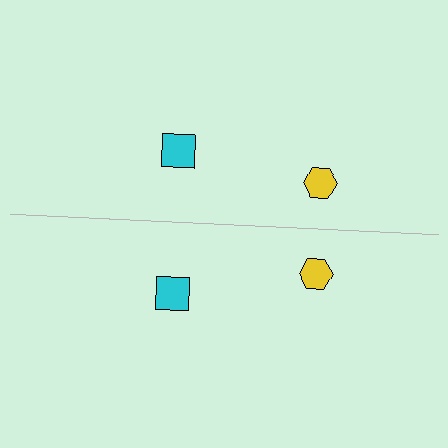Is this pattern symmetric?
Yes, this pattern has bilateral (reflection) symmetry.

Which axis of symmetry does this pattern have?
The pattern has a horizontal axis of symmetry running through the center of the image.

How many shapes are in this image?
There are 4 shapes in this image.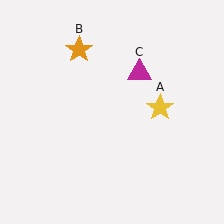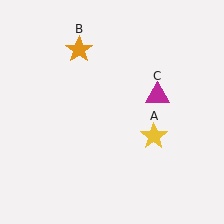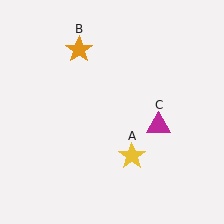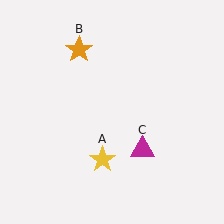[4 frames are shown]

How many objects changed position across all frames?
2 objects changed position: yellow star (object A), magenta triangle (object C).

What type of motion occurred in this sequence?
The yellow star (object A), magenta triangle (object C) rotated clockwise around the center of the scene.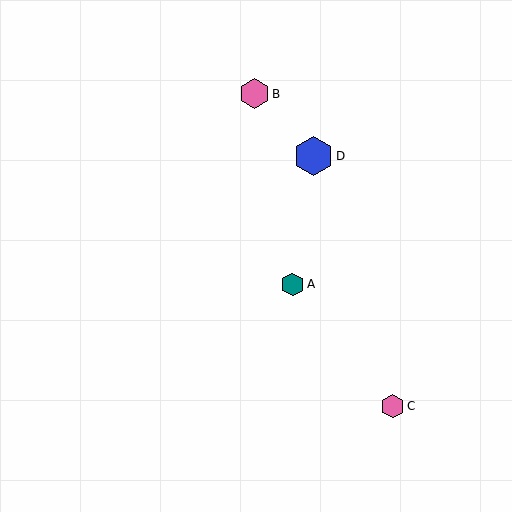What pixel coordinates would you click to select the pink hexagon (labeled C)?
Click at (393, 406) to select the pink hexagon C.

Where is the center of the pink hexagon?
The center of the pink hexagon is at (393, 406).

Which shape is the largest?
The blue hexagon (labeled D) is the largest.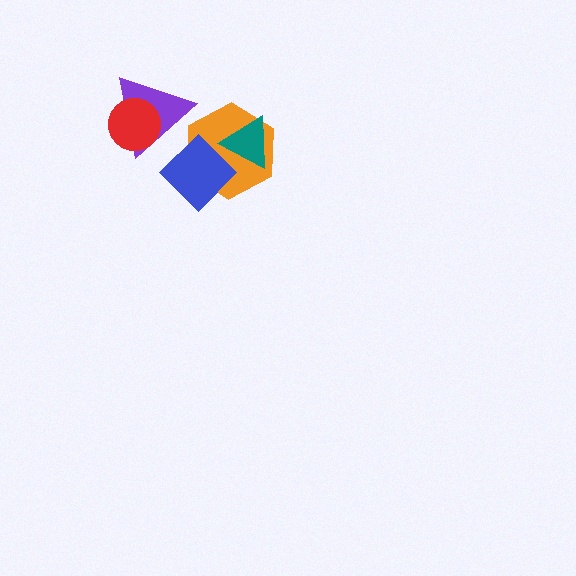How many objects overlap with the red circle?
1 object overlaps with the red circle.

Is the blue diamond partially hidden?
Yes, it is partially covered by another shape.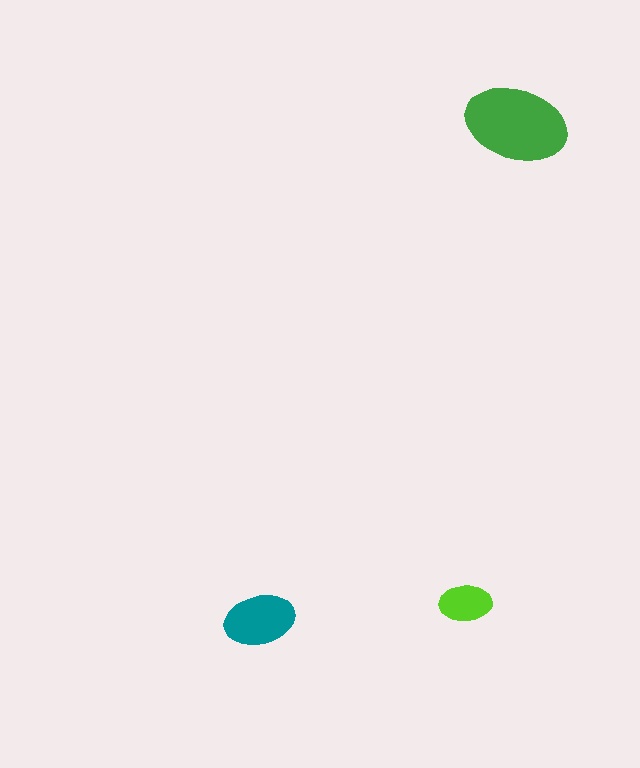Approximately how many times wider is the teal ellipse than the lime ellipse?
About 1.5 times wider.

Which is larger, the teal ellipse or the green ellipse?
The green one.